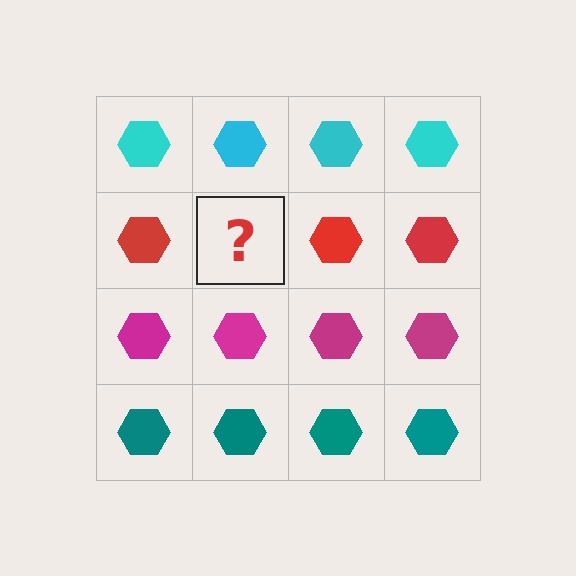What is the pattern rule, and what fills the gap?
The rule is that each row has a consistent color. The gap should be filled with a red hexagon.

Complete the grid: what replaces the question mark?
The question mark should be replaced with a red hexagon.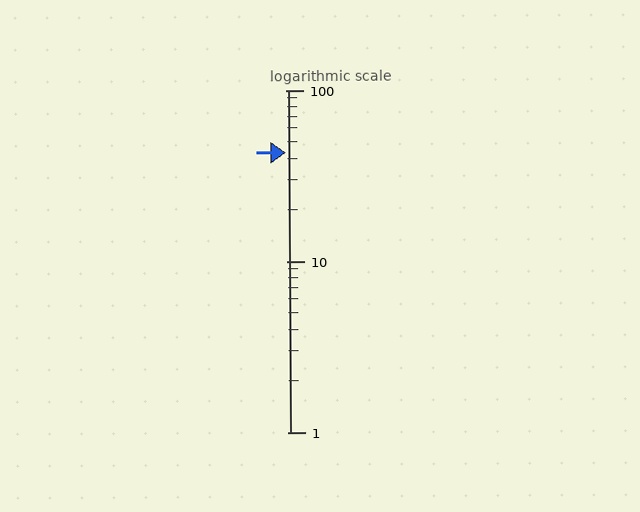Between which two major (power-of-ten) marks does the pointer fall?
The pointer is between 10 and 100.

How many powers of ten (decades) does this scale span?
The scale spans 2 decades, from 1 to 100.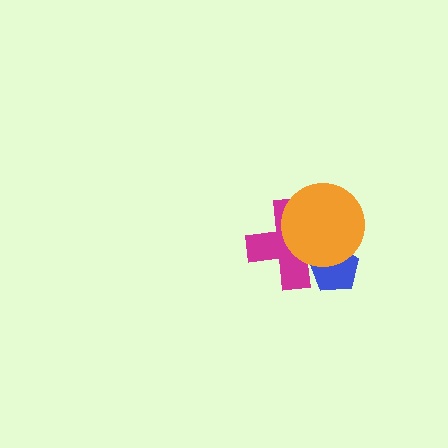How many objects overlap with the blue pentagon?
2 objects overlap with the blue pentagon.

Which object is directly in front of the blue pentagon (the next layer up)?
The magenta cross is directly in front of the blue pentagon.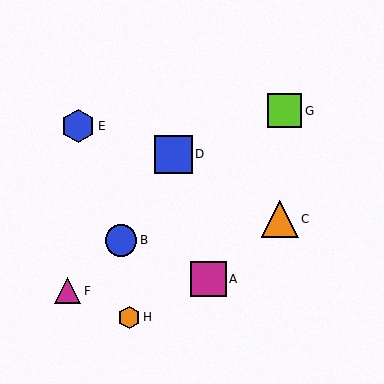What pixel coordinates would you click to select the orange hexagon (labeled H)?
Click at (129, 317) to select the orange hexagon H.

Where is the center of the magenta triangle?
The center of the magenta triangle is at (68, 291).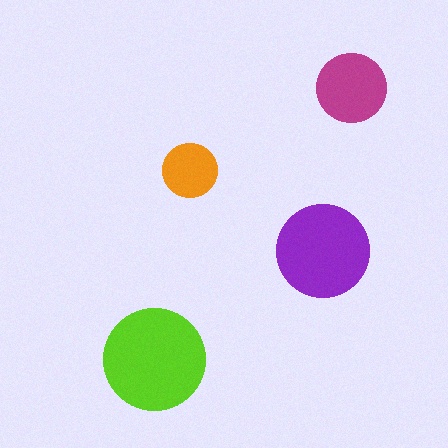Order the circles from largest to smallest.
the lime one, the purple one, the magenta one, the orange one.